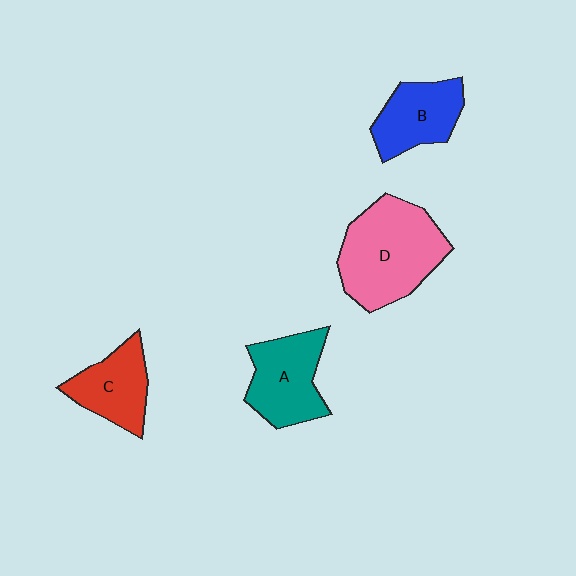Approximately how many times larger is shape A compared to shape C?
Approximately 1.2 times.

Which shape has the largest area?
Shape D (pink).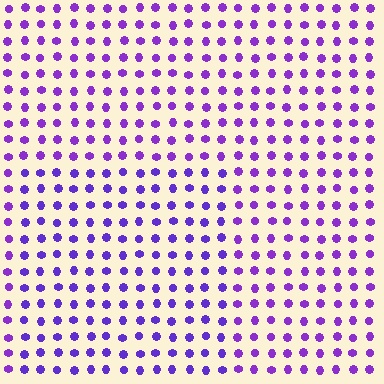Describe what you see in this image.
The image is filled with small purple elements in a uniform arrangement. A rectangle-shaped region is visible where the elements are tinted to a slightly different hue, forming a subtle color boundary.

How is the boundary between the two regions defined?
The boundary is defined purely by a slight shift in hue (about 17 degrees). Spacing, size, and orientation are identical on both sides.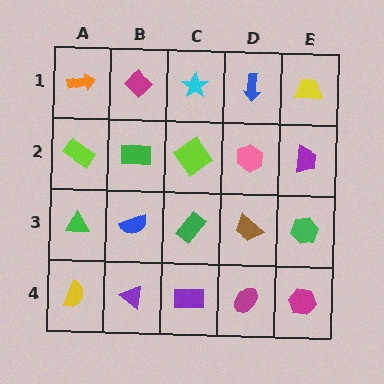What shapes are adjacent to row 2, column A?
An orange arrow (row 1, column A), a green triangle (row 3, column A), a green rectangle (row 2, column B).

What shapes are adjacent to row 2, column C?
A cyan star (row 1, column C), a green rectangle (row 3, column C), a green rectangle (row 2, column B), a pink hexagon (row 2, column D).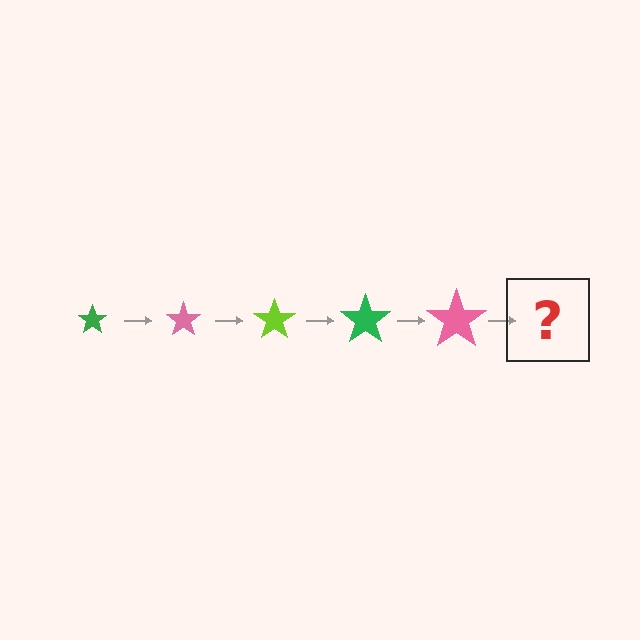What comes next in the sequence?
The next element should be a lime star, larger than the previous one.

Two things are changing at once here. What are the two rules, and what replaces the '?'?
The two rules are that the star grows larger each step and the color cycles through green, pink, and lime. The '?' should be a lime star, larger than the previous one.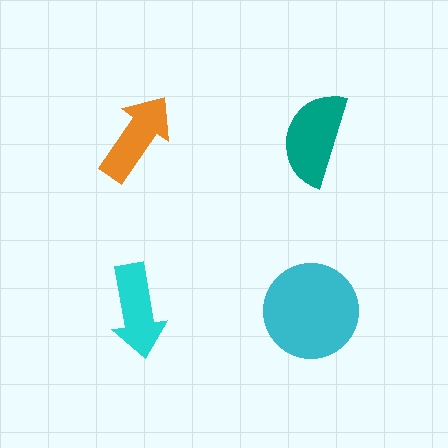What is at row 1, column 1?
An orange arrow.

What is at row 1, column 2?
A teal semicircle.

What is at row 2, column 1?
A cyan arrow.